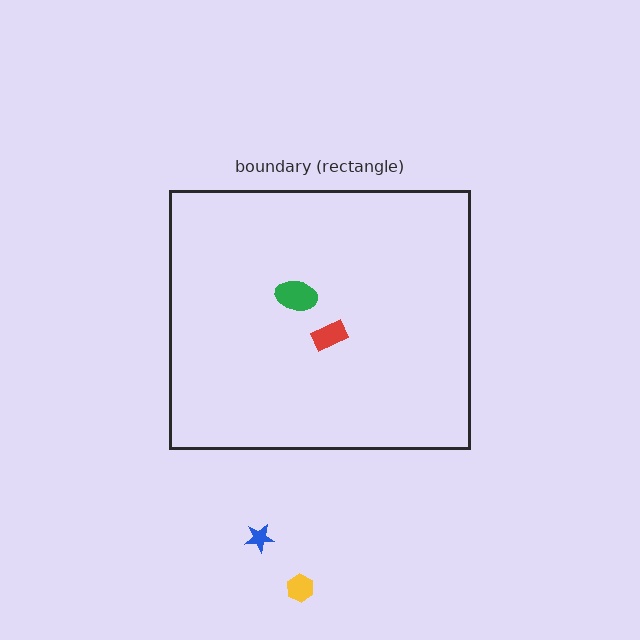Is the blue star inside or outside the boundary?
Outside.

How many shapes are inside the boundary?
2 inside, 2 outside.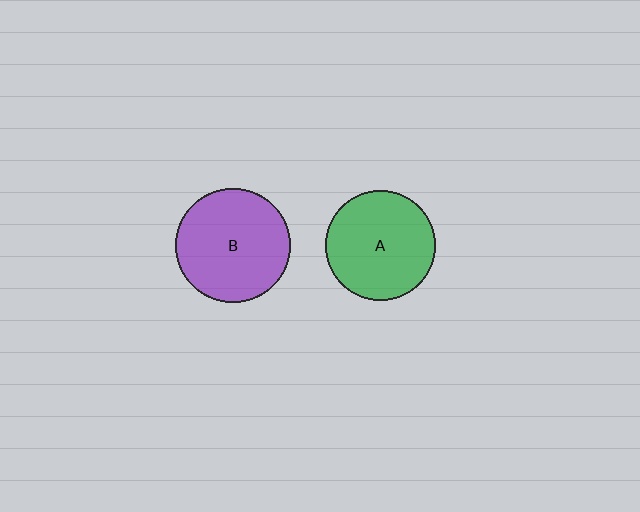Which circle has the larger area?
Circle B (purple).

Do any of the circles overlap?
No, none of the circles overlap.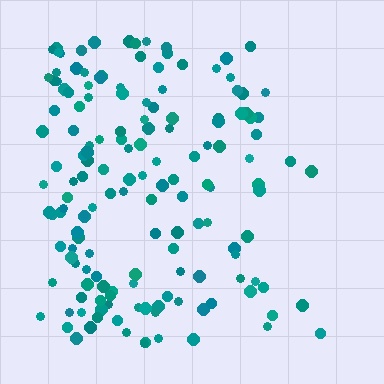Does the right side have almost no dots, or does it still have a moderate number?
Still a moderate number, just noticeably fewer than the left.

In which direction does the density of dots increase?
From right to left, with the left side densest.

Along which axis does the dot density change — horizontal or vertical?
Horizontal.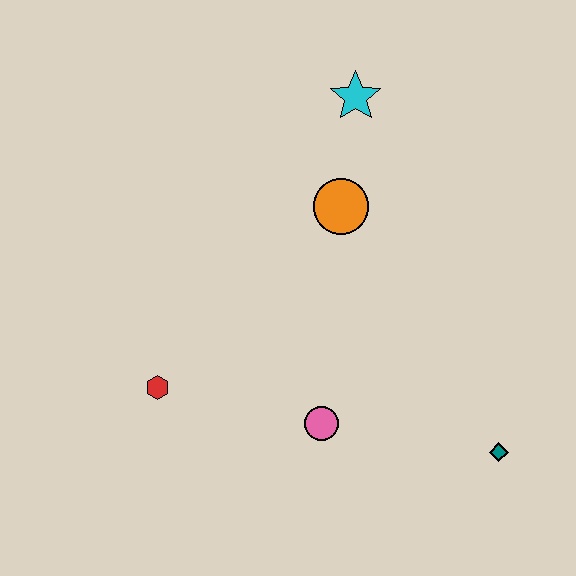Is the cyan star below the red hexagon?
No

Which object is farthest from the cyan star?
The teal diamond is farthest from the cyan star.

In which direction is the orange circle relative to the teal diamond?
The orange circle is above the teal diamond.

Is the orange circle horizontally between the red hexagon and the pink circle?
No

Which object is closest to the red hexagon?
The pink circle is closest to the red hexagon.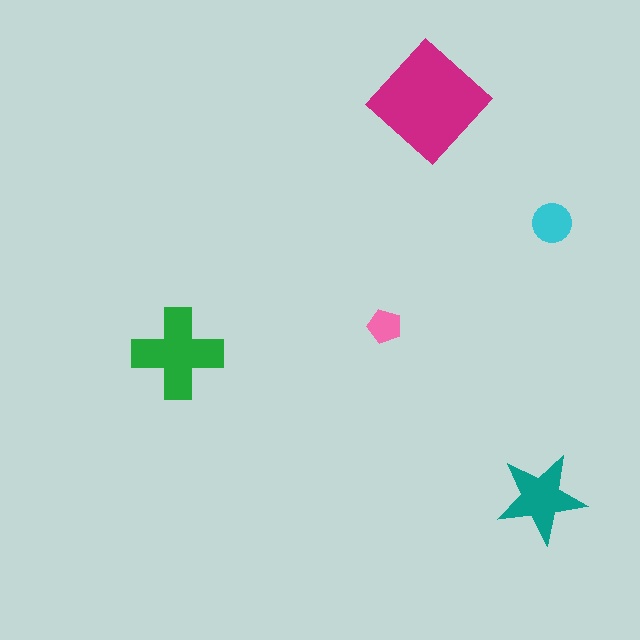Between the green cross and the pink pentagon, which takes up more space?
The green cross.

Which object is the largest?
The magenta diamond.